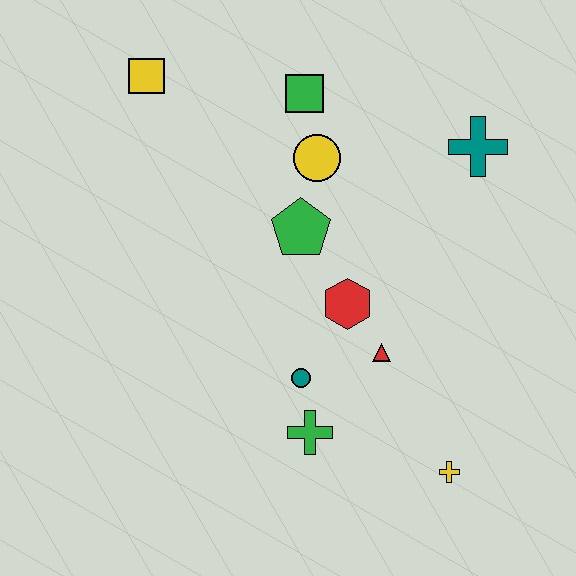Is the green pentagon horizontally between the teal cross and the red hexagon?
No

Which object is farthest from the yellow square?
The yellow cross is farthest from the yellow square.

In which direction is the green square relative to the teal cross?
The green square is to the left of the teal cross.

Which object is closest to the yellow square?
The green square is closest to the yellow square.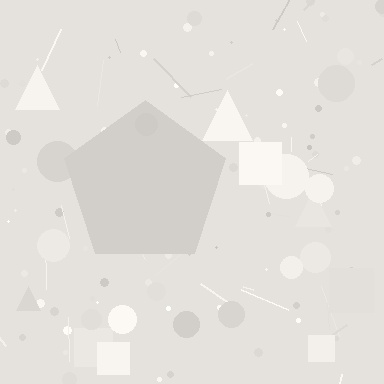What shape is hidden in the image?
A pentagon is hidden in the image.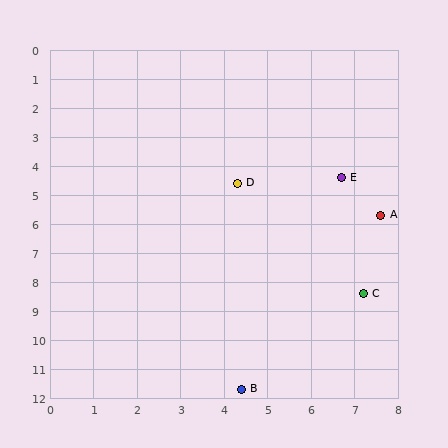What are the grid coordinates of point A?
Point A is at approximately (7.6, 5.7).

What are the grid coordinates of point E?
Point E is at approximately (6.7, 4.4).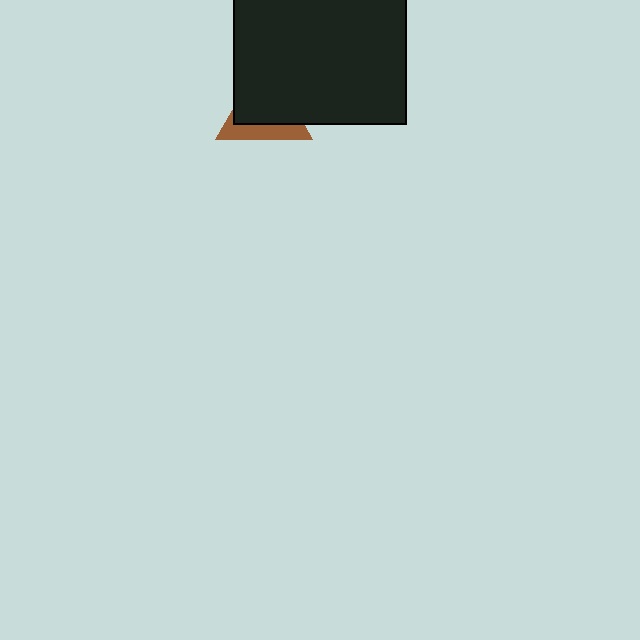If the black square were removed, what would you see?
You would see the complete brown triangle.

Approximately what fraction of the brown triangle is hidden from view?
Roughly 68% of the brown triangle is hidden behind the black square.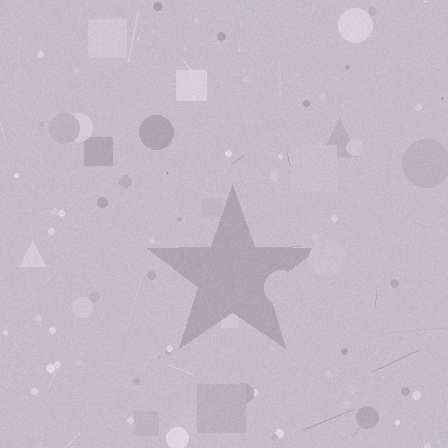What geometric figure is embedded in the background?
A star is embedded in the background.